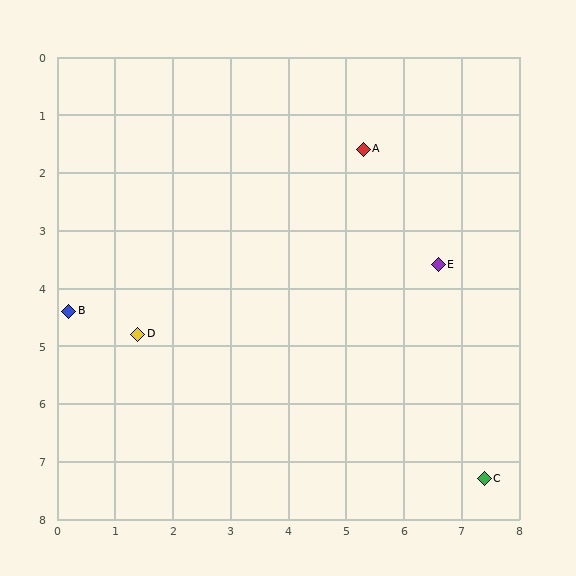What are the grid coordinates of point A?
Point A is at approximately (5.3, 1.6).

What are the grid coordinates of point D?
Point D is at approximately (1.4, 4.8).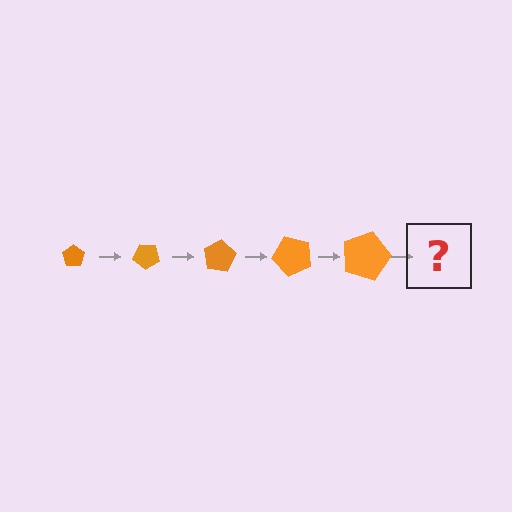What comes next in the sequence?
The next element should be a pentagon, larger than the previous one and rotated 200 degrees from the start.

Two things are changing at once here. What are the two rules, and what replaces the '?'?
The two rules are that the pentagon grows larger each step and it rotates 40 degrees each step. The '?' should be a pentagon, larger than the previous one and rotated 200 degrees from the start.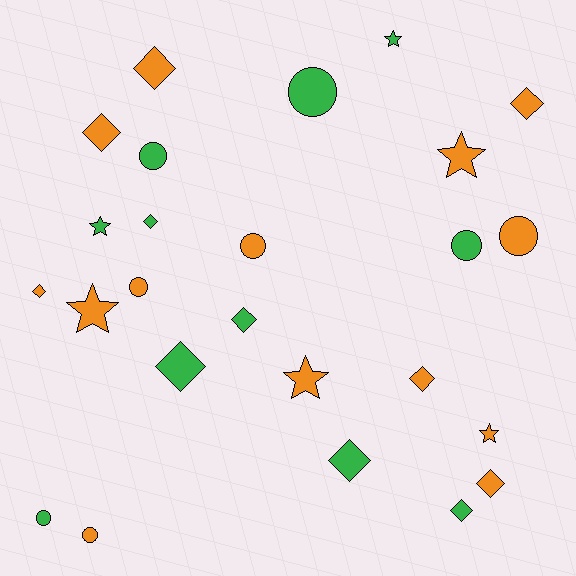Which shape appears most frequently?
Diamond, with 11 objects.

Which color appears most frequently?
Orange, with 14 objects.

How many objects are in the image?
There are 25 objects.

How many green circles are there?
There are 4 green circles.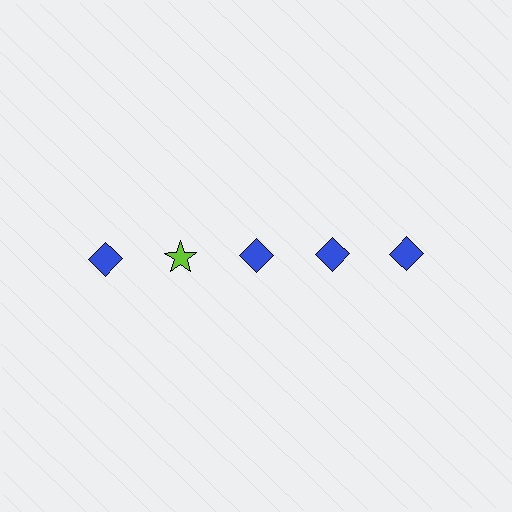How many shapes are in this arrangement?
There are 5 shapes arranged in a grid pattern.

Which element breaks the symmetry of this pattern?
The lime star in the top row, second from left column breaks the symmetry. All other shapes are blue diamonds.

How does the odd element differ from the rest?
It differs in both color (lime instead of blue) and shape (star instead of diamond).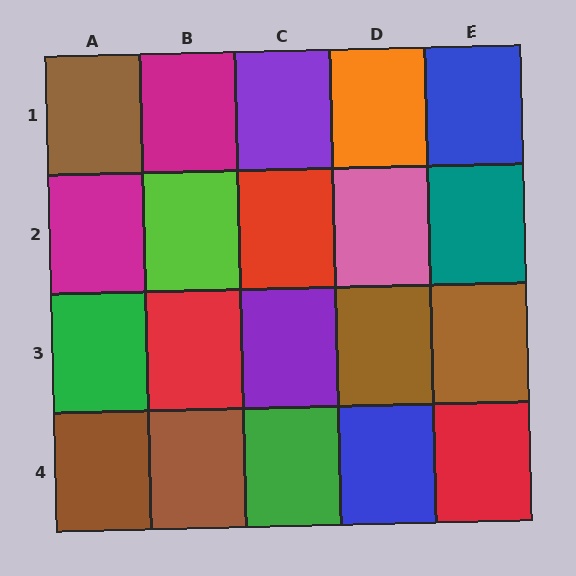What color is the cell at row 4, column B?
Brown.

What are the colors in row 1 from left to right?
Brown, magenta, purple, orange, blue.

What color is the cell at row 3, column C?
Purple.